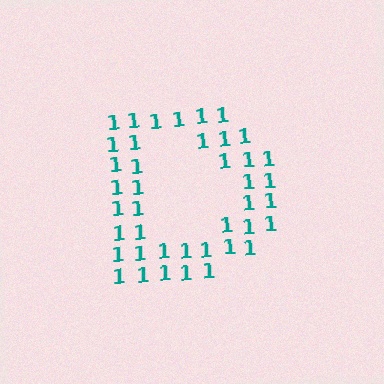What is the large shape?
The large shape is the letter D.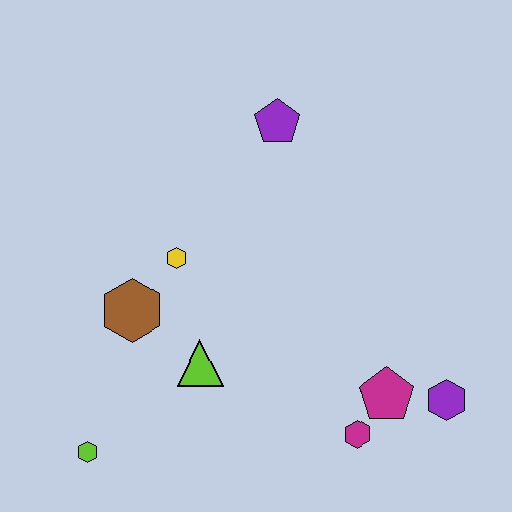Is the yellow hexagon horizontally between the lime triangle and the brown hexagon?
Yes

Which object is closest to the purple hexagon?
The magenta pentagon is closest to the purple hexagon.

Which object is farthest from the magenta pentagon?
The lime hexagon is farthest from the magenta pentagon.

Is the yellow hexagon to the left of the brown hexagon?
No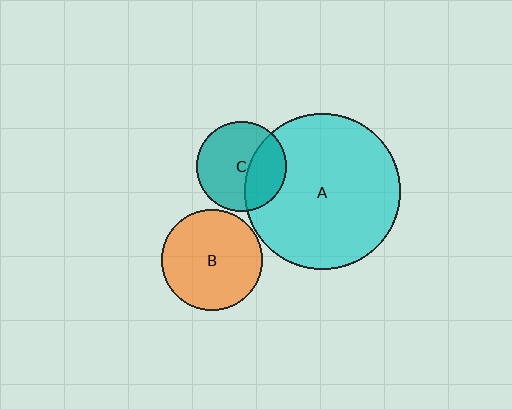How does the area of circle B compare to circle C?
Approximately 1.3 times.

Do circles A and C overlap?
Yes.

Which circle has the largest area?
Circle A (cyan).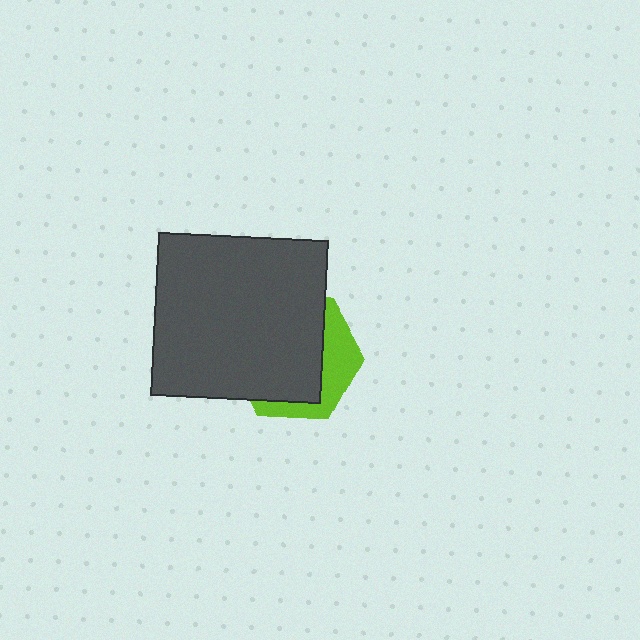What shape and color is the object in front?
The object in front is a dark gray rectangle.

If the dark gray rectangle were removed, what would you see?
You would see the complete lime hexagon.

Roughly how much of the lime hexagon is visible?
A small part of it is visible (roughly 32%).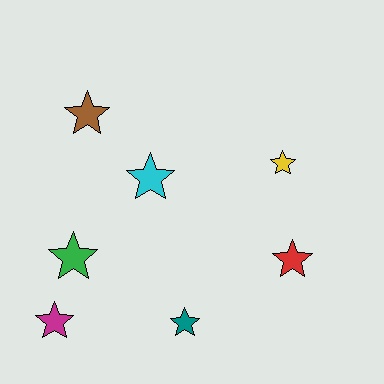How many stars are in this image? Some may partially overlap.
There are 7 stars.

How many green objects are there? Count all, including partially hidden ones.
There is 1 green object.